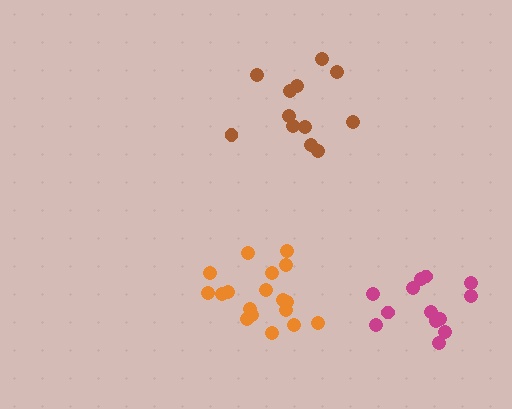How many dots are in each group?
Group 1: 12 dots, Group 2: 13 dots, Group 3: 18 dots (43 total).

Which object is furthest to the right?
The magenta cluster is rightmost.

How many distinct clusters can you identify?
There are 3 distinct clusters.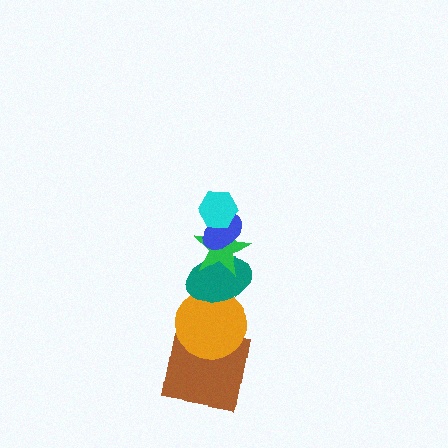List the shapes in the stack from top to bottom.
From top to bottom: the cyan hexagon, the blue ellipse, the green star, the teal ellipse, the orange circle, the brown square.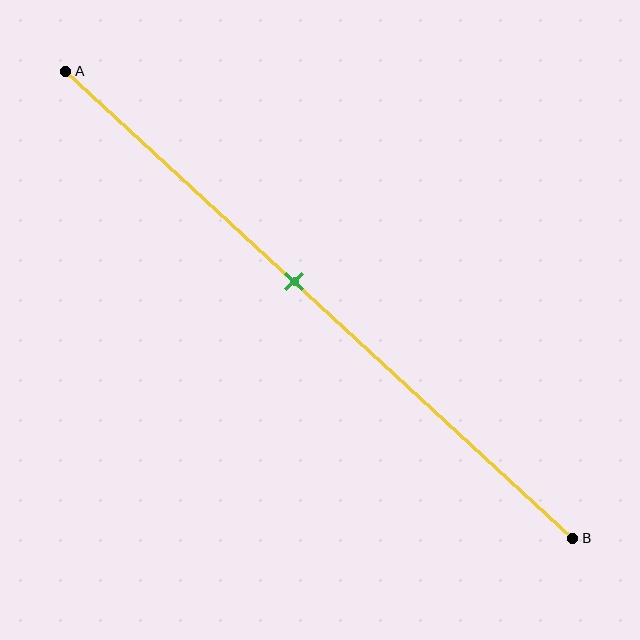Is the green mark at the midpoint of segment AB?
No, the mark is at about 45% from A, not at the 50% midpoint.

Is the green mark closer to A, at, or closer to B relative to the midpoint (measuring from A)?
The green mark is closer to point A than the midpoint of segment AB.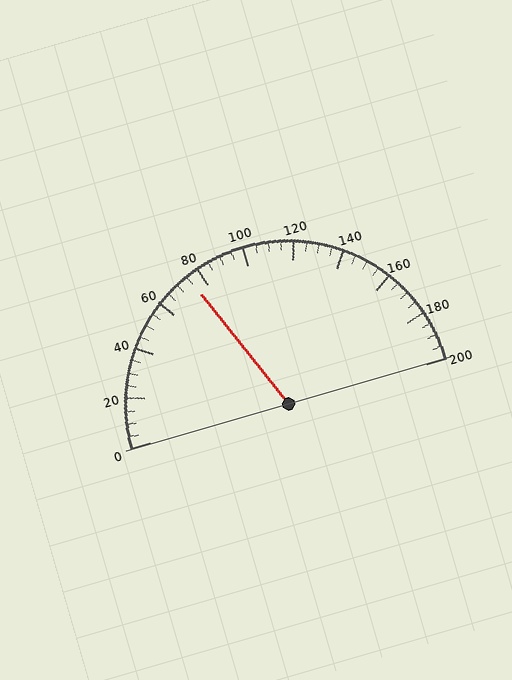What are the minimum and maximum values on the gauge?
The gauge ranges from 0 to 200.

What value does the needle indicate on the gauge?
The needle indicates approximately 75.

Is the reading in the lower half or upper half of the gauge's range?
The reading is in the lower half of the range (0 to 200).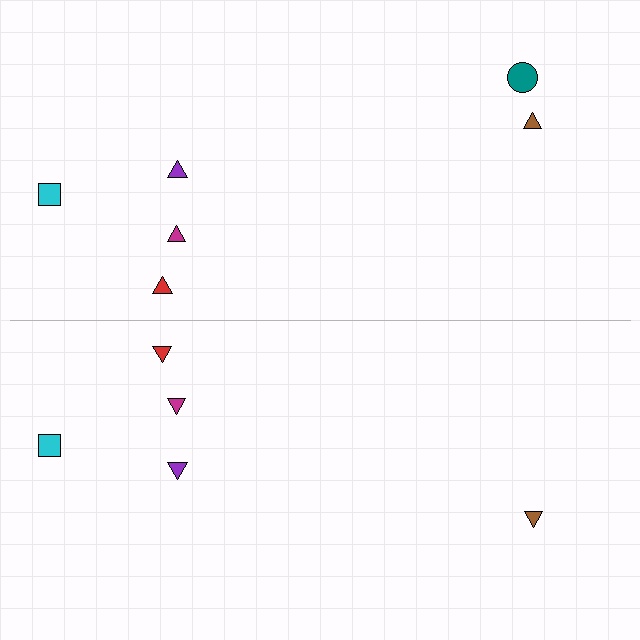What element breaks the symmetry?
A teal circle is missing from the bottom side.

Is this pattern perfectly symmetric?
No, the pattern is not perfectly symmetric. A teal circle is missing from the bottom side.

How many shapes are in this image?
There are 11 shapes in this image.